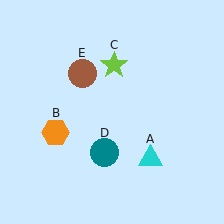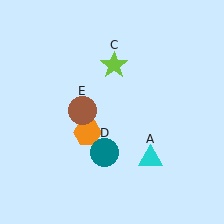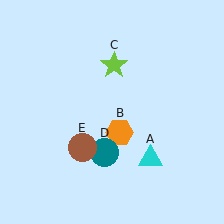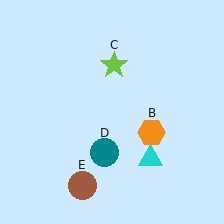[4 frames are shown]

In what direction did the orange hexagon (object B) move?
The orange hexagon (object B) moved right.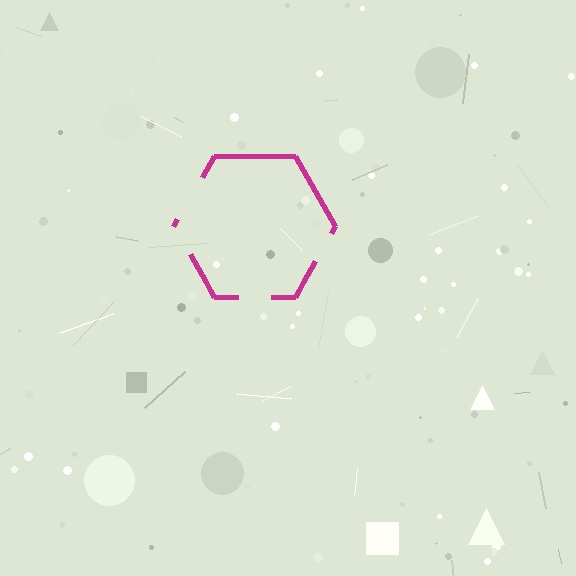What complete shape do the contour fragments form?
The contour fragments form a hexagon.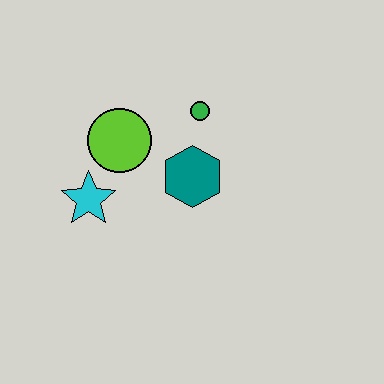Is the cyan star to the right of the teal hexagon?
No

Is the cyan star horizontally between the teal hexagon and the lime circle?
No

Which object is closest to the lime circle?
The cyan star is closest to the lime circle.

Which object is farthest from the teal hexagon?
The cyan star is farthest from the teal hexagon.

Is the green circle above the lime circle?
Yes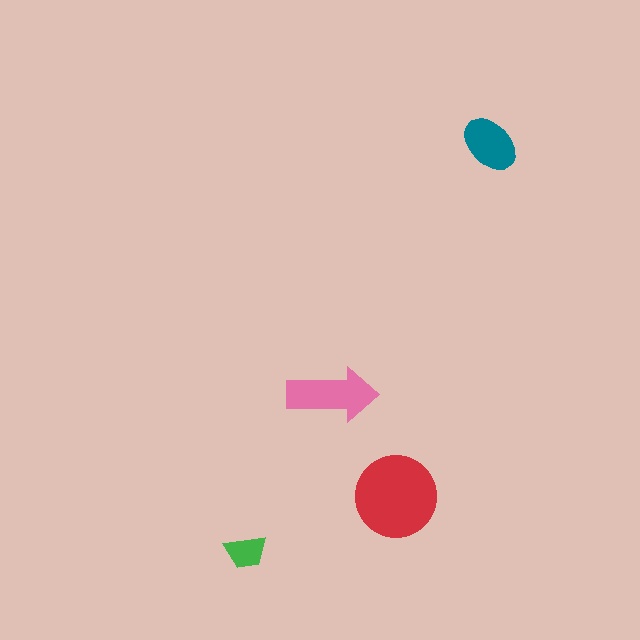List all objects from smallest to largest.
The green trapezoid, the teal ellipse, the pink arrow, the red circle.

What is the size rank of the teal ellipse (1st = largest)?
3rd.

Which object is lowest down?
The green trapezoid is bottommost.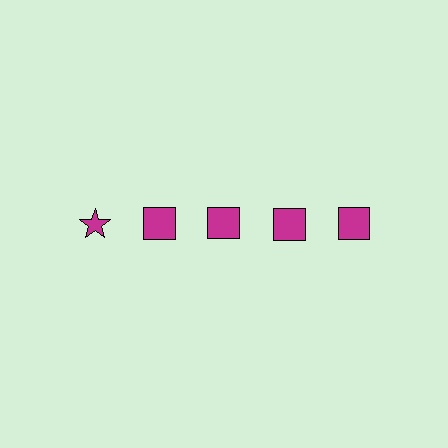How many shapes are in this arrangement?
There are 5 shapes arranged in a grid pattern.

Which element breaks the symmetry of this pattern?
The magenta star in the top row, leftmost column breaks the symmetry. All other shapes are magenta squares.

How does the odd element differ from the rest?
It has a different shape: star instead of square.